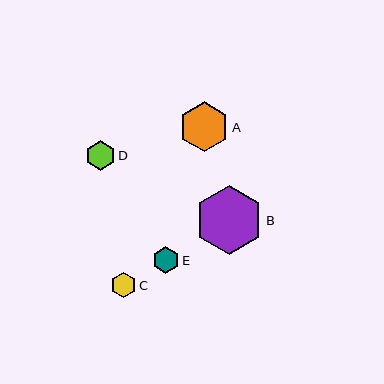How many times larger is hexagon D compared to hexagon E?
Hexagon D is approximately 1.1 times the size of hexagon E.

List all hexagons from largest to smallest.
From largest to smallest: B, A, D, E, C.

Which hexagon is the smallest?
Hexagon C is the smallest with a size of approximately 25 pixels.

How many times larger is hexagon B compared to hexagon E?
Hexagon B is approximately 2.6 times the size of hexagon E.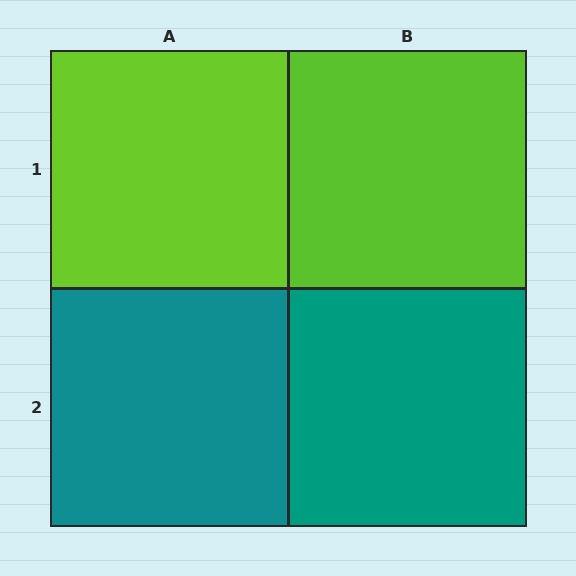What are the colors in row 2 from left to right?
Teal, teal.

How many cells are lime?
2 cells are lime.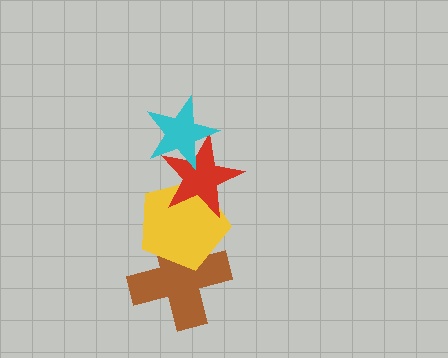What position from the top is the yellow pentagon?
The yellow pentagon is 3rd from the top.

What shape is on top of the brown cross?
The yellow pentagon is on top of the brown cross.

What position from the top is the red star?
The red star is 2nd from the top.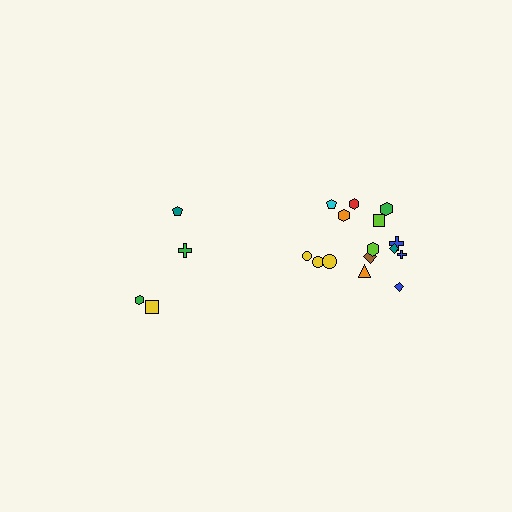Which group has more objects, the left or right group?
The right group.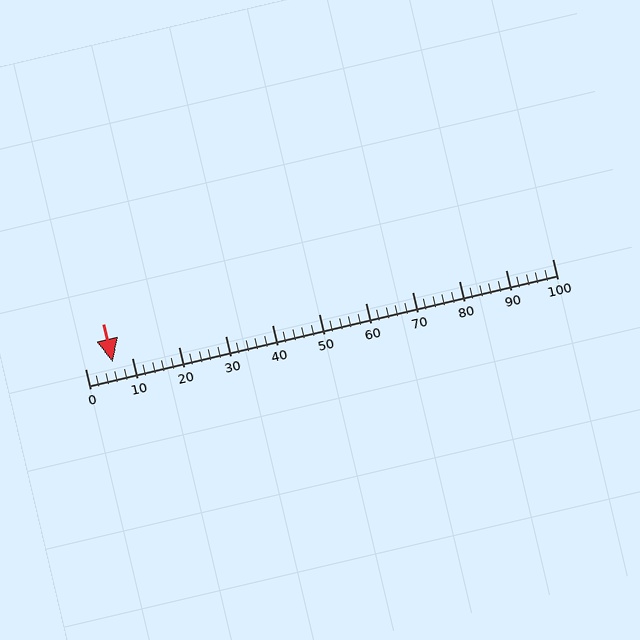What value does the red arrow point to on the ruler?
The red arrow points to approximately 6.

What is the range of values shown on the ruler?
The ruler shows values from 0 to 100.